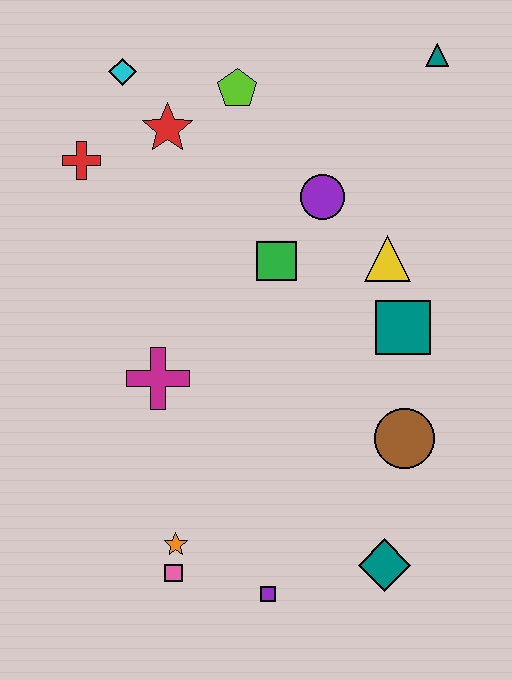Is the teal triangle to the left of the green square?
No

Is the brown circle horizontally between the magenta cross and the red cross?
No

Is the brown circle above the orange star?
Yes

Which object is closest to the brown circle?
The teal square is closest to the brown circle.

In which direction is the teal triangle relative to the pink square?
The teal triangle is above the pink square.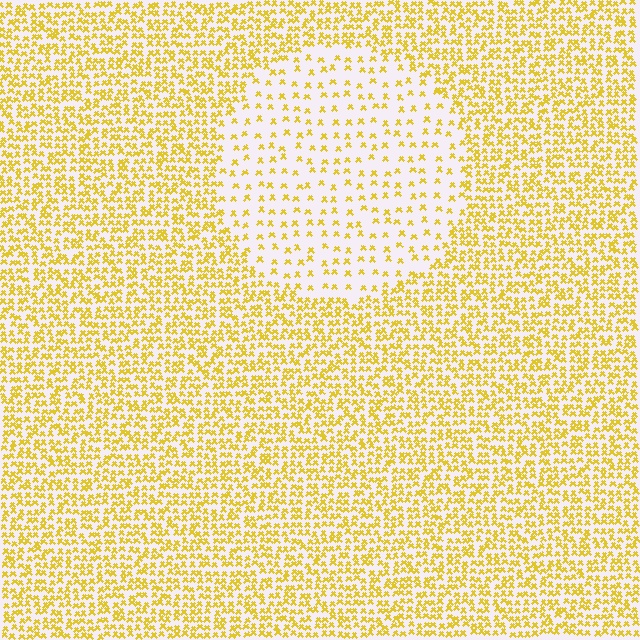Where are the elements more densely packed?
The elements are more densely packed outside the circle boundary.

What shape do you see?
I see a circle.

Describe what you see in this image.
The image contains small yellow elements arranged at two different densities. A circle-shaped region is visible where the elements are less densely packed than the surrounding area.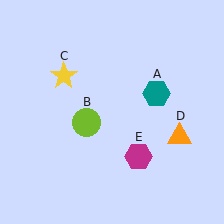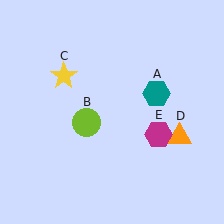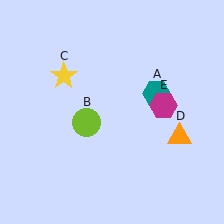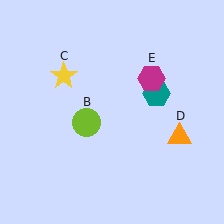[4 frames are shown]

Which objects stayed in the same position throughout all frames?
Teal hexagon (object A) and lime circle (object B) and yellow star (object C) and orange triangle (object D) remained stationary.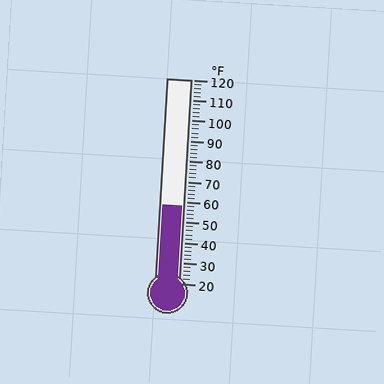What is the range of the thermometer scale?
The thermometer scale ranges from 20°F to 120°F.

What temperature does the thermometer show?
The thermometer shows approximately 58°F.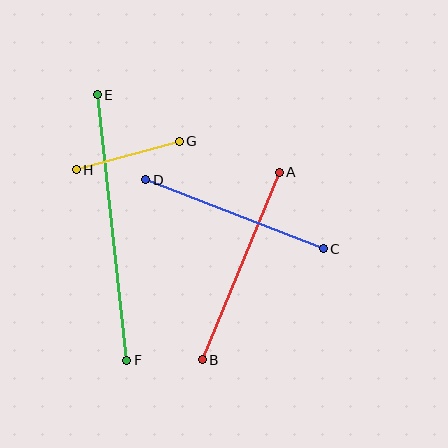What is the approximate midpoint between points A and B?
The midpoint is at approximately (241, 266) pixels.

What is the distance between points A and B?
The distance is approximately 203 pixels.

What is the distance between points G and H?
The distance is approximately 107 pixels.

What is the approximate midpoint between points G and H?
The midpoint is at approximately (128, 155) pixels.